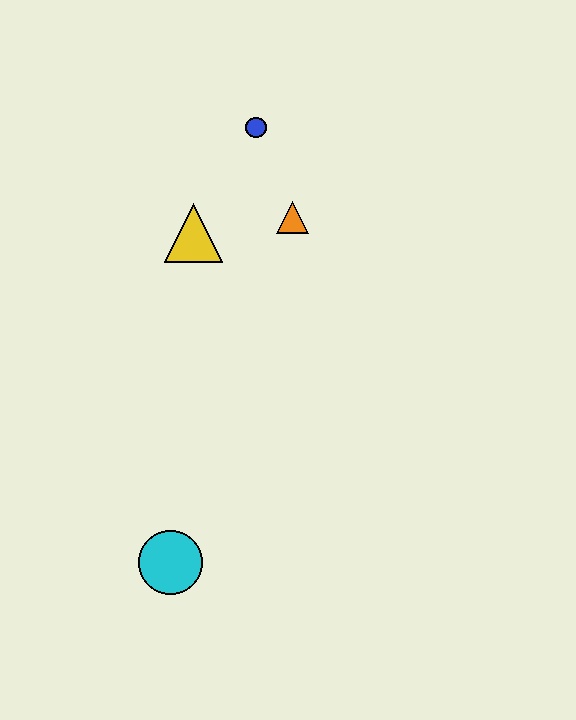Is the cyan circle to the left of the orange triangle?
Yes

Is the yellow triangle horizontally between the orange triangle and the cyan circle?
Yes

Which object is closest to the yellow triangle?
The orange triangle is closest to the yellow triangle.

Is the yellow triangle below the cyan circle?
No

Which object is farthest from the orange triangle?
The cyan circle is farthest from the orange triangle.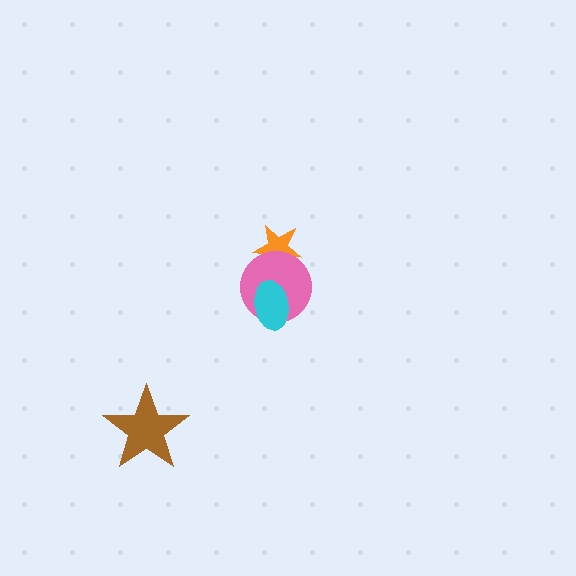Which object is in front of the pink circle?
The cyan ellipse is in front of the pink circle.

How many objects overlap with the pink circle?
2 objects overlap with the pink circle.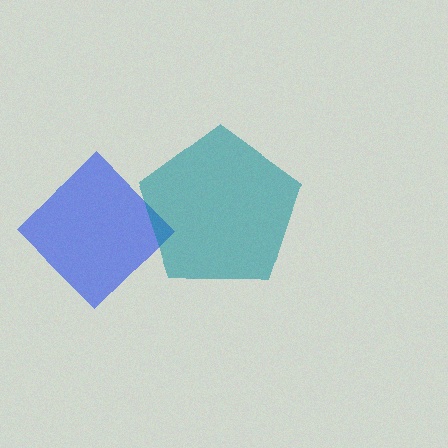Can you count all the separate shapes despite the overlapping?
Yes, there are 2 separate shapes.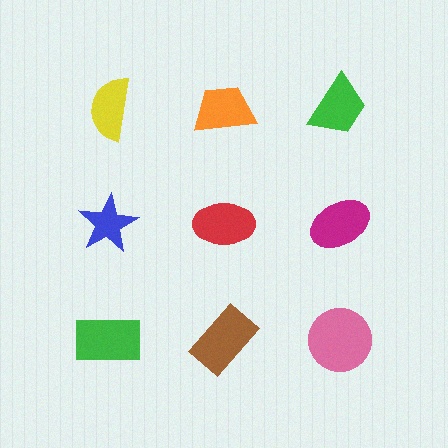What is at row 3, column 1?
A green rectangle.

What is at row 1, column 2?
An orange trapezoid.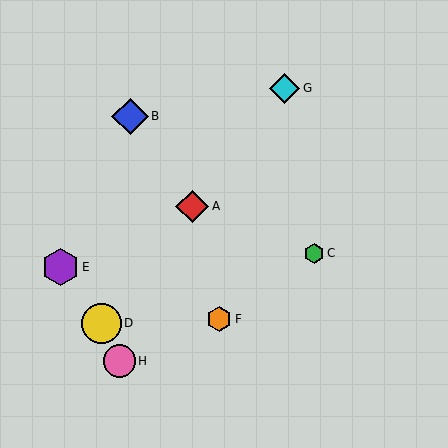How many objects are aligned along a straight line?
3 objects (A, D, G) are aligned along a straight line.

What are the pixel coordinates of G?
Object G is at (284, 88).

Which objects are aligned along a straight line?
Objects A, D, G are aligned along a straight line.